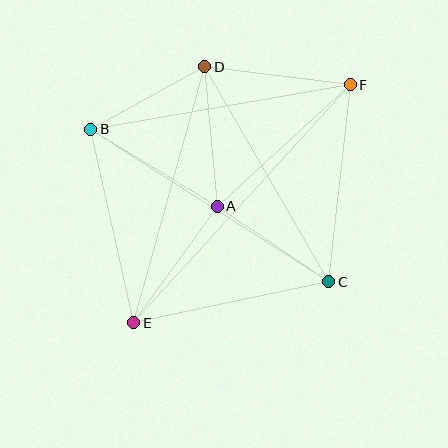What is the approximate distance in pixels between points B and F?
The distance between B and F is approximately 263 pixels.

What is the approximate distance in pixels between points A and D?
The distance between A and D is approximately 140 pixels.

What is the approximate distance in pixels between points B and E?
The distance between B and E is approximately 198 pixels.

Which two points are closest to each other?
Points B and D are closest to each other.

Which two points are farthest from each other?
Points E and F are farthest from each other.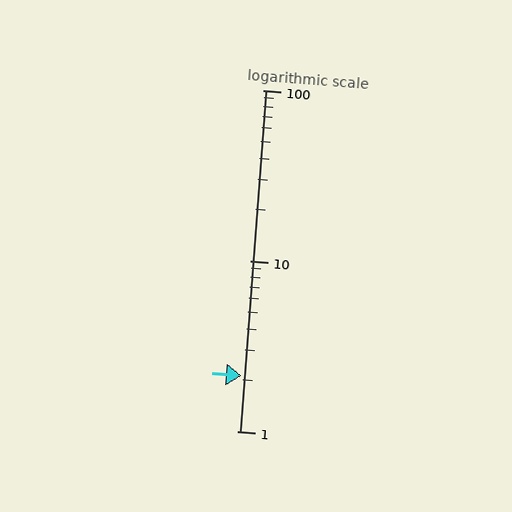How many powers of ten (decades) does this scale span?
The scale spans 2 decades, from 1 to 100.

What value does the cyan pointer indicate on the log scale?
The pointer indicates approximately 2.1.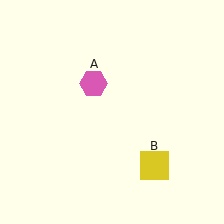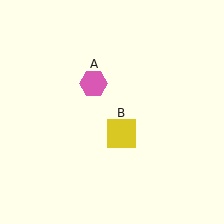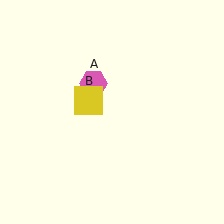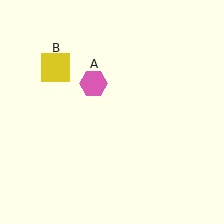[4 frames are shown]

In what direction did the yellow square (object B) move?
The yellow square (object B) moved up and to the left.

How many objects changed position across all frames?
1 object changed position: yellow square (object B).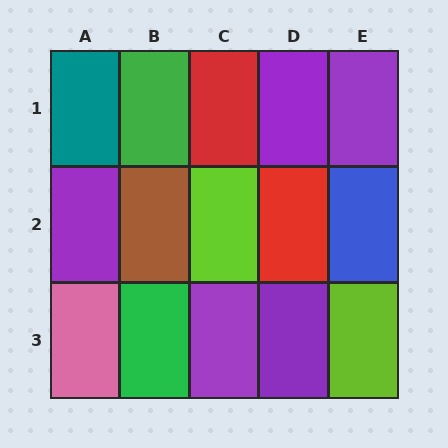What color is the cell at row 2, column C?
Lime.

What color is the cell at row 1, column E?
Purple.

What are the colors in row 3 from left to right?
Pink, green, purple, purple, lime.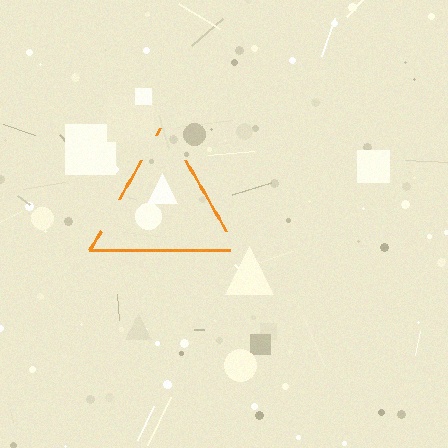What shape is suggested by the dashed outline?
The dashed outline suggests a triangle.